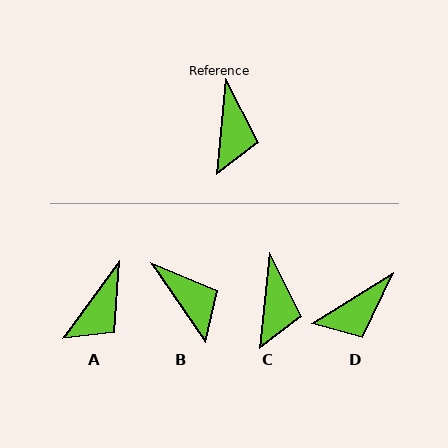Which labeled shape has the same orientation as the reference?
C.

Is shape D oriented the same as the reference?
No, it is off by about 52 degrees.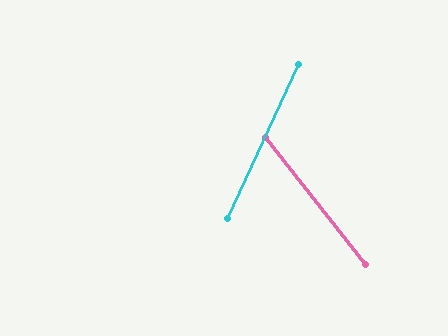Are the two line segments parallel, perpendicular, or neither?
Neither parallel nor perpendicular — they differ by about 63°.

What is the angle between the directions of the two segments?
Approximately 63 degrees.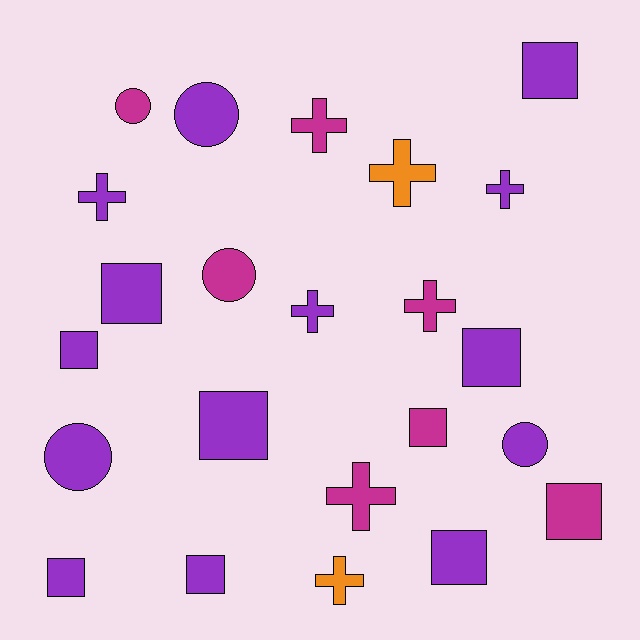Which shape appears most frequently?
Square, with 10 objects.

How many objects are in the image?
There are 23 objects.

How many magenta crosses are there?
There are 3 magenta crosses.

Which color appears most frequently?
Purple, with 14 objects.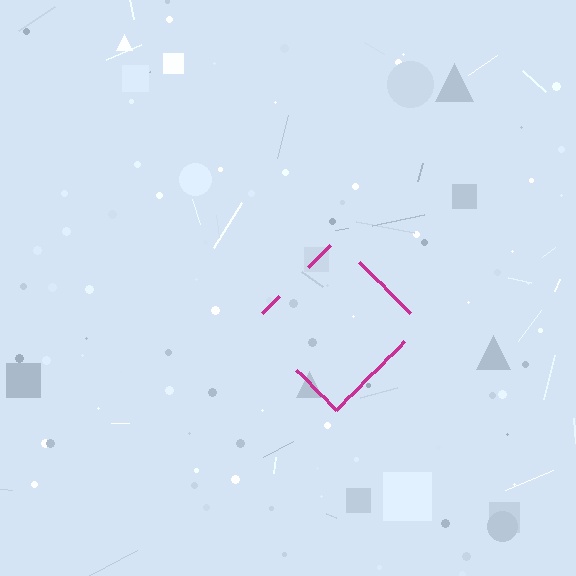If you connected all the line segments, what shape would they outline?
They would outline a diamond.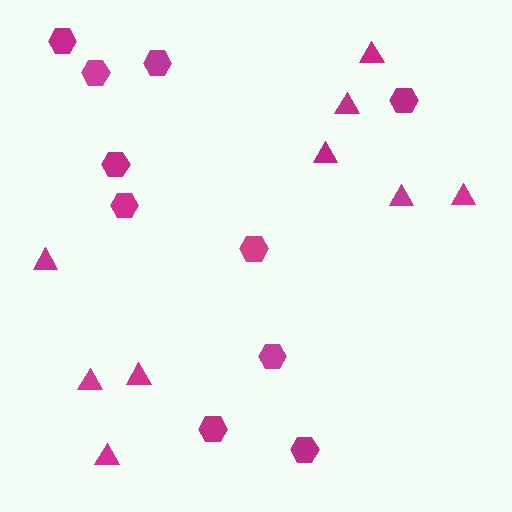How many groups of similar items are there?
There are 2 groups: one group of hexagons (10) and one group of triangles (9).